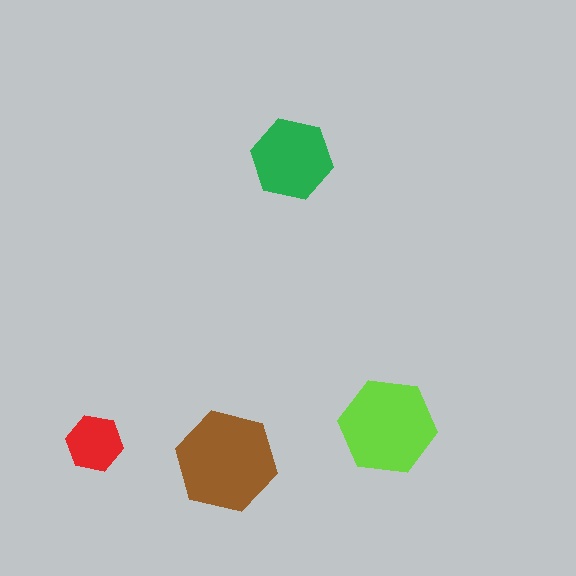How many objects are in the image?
There are 4 objects in the image.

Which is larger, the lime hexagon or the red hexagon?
The lime one.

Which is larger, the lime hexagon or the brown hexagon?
The brown one.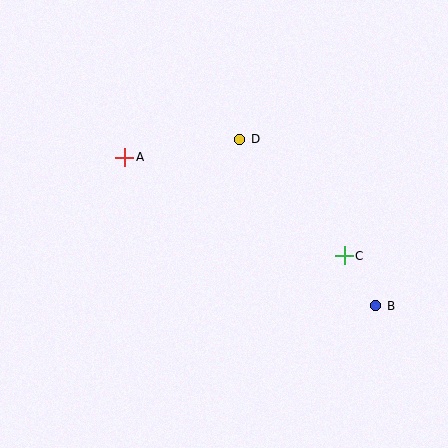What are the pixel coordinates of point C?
Point C is at (344, 256).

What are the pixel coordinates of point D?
Point D is at (240, 139).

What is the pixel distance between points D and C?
The distance between D and C is 157 pixels.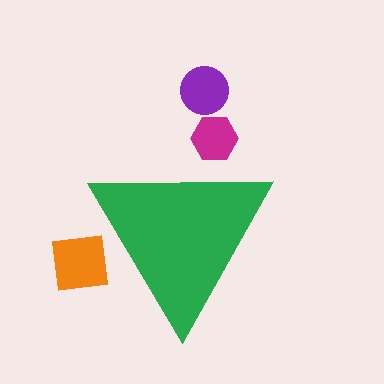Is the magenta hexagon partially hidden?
Yes, the magenta hexagon is partially hidden behind the green triangle.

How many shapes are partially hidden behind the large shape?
2 shapes are partially hidden.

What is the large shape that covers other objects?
A green triangle.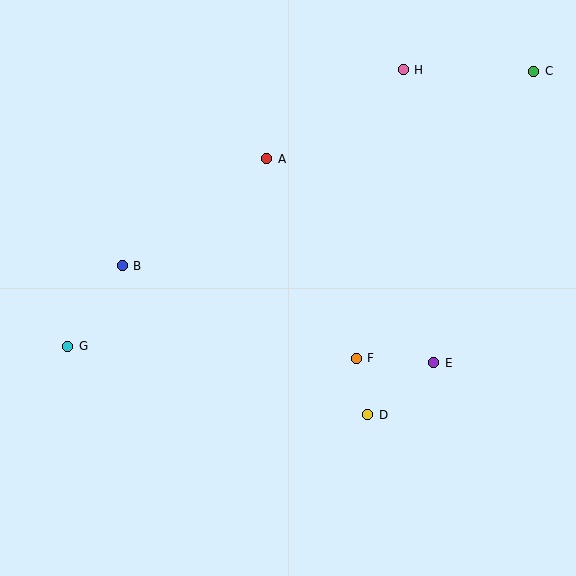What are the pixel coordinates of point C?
Point C is at (534, 71).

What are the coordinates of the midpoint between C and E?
The midpoint between C and E is at (484, 217).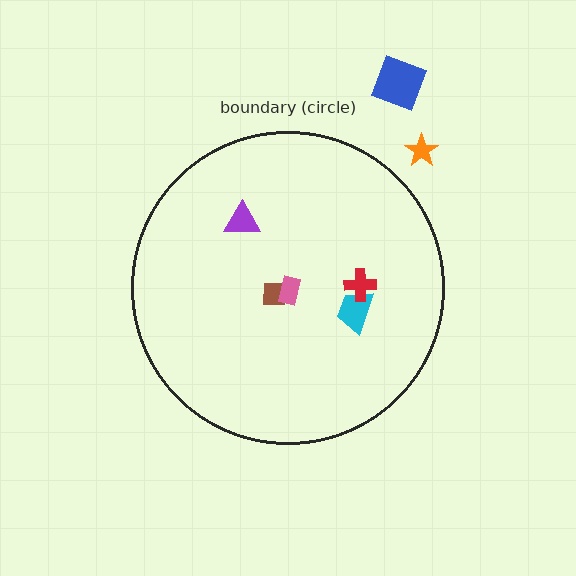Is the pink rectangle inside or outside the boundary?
Inside.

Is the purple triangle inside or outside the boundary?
Inside.